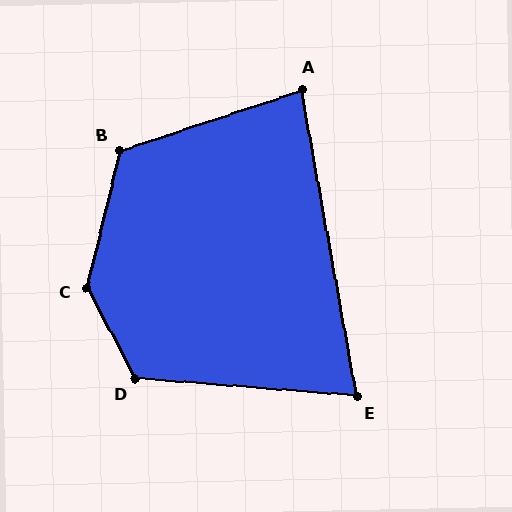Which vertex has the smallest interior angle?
E, at approximately 76 degrees.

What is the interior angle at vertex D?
Approximately 123 degrees (obtuse).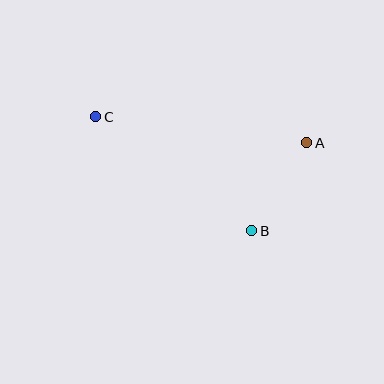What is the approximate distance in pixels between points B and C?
The distance between B and C is approximately 193 pixels.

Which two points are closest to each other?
Points A and B are closest to each other.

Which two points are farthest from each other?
Points A and C are farthest from each other.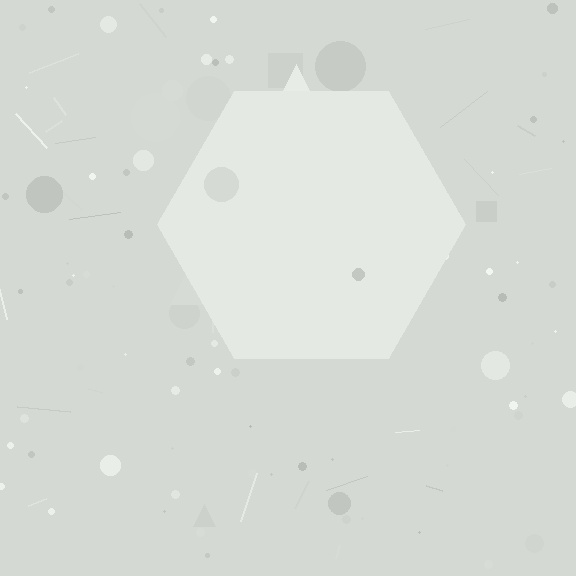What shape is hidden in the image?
A hexagon is hidden in the image.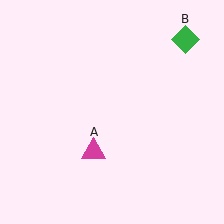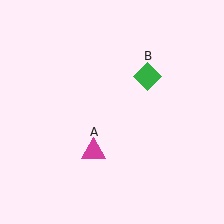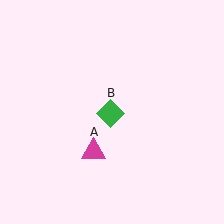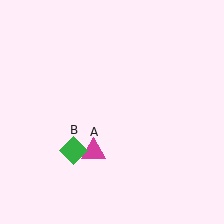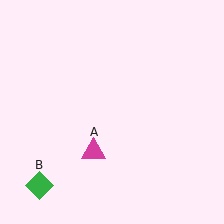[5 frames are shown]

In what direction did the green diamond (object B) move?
The green diamond (object B) moved down and to the left.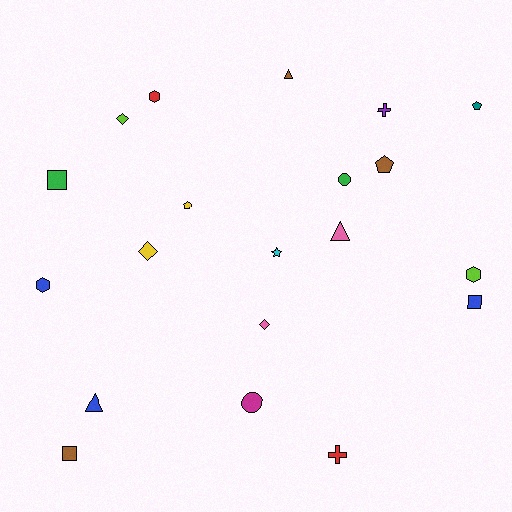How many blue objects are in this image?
There are 3 blue objects.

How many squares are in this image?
There are 3 squares.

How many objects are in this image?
There are 20 objects.